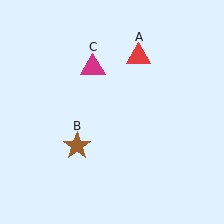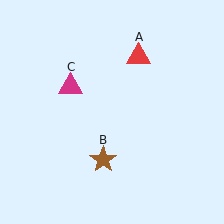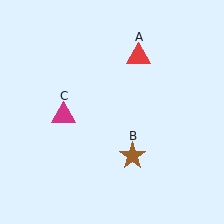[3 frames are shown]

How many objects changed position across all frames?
2 objects changed position: brown star (object B), magenta triangle (object C).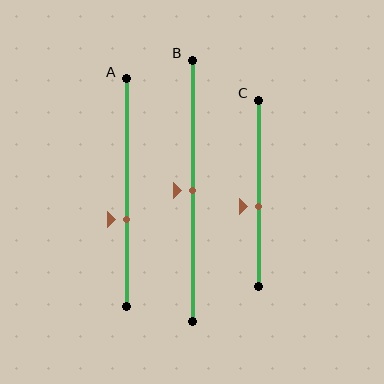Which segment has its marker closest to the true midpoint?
Segment B has its marker closest to the true midpoint.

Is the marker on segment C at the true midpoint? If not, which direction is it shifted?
No, the marker on segment C is shifted downward by about 7% of the segment length.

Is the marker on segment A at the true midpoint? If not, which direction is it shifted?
No, the marker on segment A is shifted downward by about 12% of the segment length.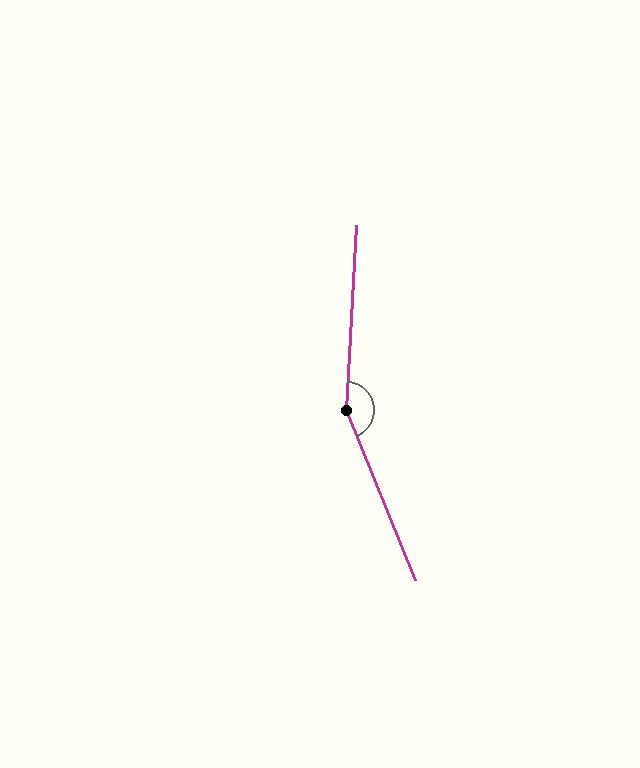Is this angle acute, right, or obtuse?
It is obtuse.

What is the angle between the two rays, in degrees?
Approximately 155 degrees.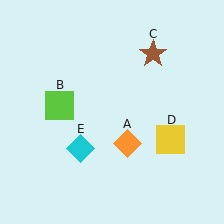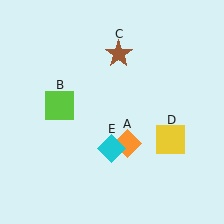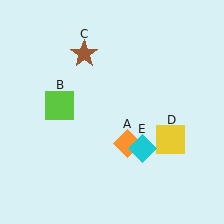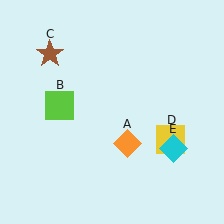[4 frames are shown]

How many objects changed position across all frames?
2 objects changed position: brown star (object C), cyan diamond (object E).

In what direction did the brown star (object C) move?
The brown star (object C) moved left.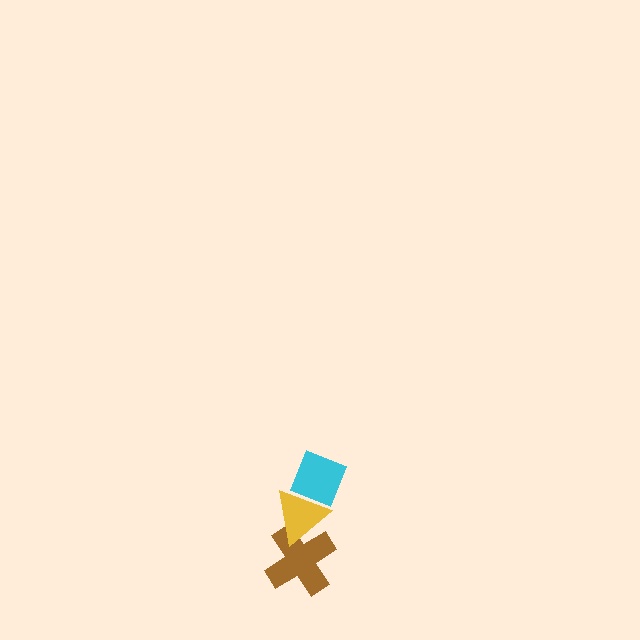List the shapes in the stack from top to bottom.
From top to bottom: the cyan diamond, the yellow triangle, the brown cross.